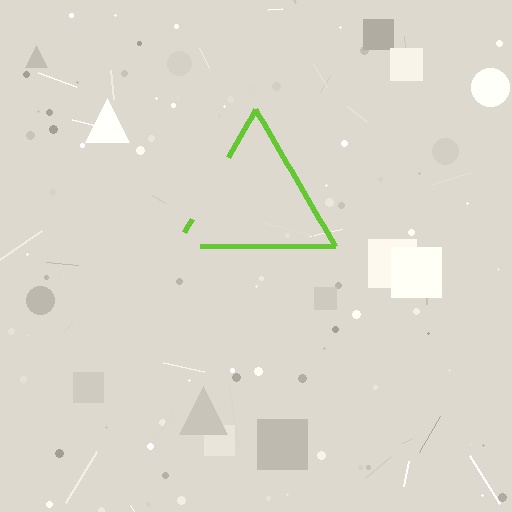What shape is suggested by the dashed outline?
The dashed outline suggests a triangle.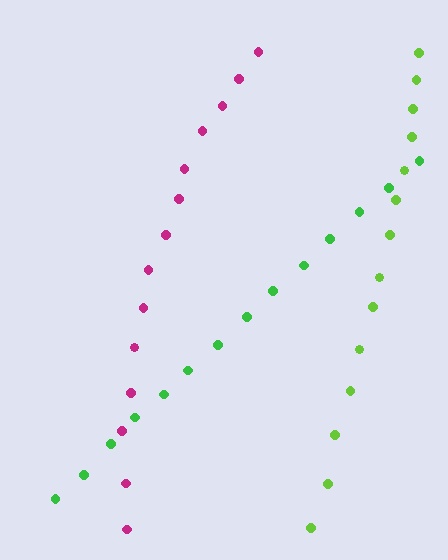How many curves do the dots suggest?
There are 3 distinct paths.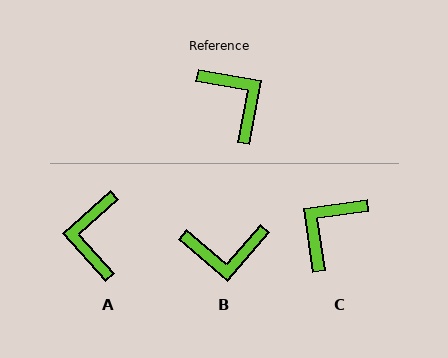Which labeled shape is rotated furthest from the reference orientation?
A, about 142 degrees away.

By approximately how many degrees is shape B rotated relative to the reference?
Approximately 120 degrees clockwise.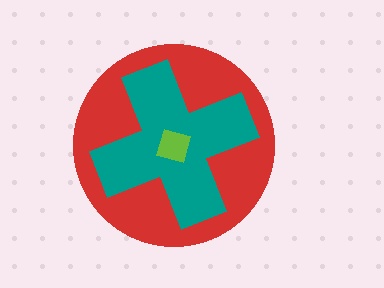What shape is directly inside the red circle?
The teal cross.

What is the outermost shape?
The red circle.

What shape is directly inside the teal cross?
The lime square.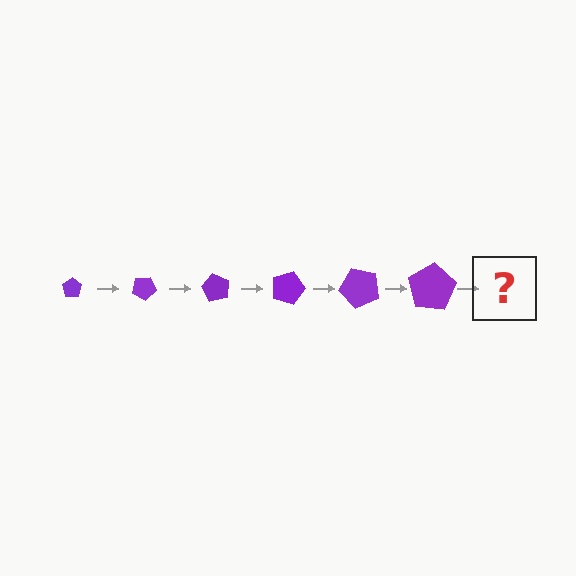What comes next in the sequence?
The next element should be a pentagon, larger than the previous one and rotated 180 degrees from the start.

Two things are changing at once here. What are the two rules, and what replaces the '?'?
The two rules are that the pentagon grows larger each step and it rotates 30 degrees each step. The '?' should be a pentagon, larger than the previous one and rotated 180 degrees from the start.